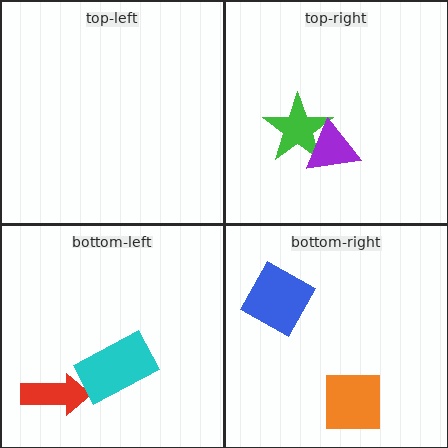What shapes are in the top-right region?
The green star, the purple triangle.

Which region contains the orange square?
The bottom-right region.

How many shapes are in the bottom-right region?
2.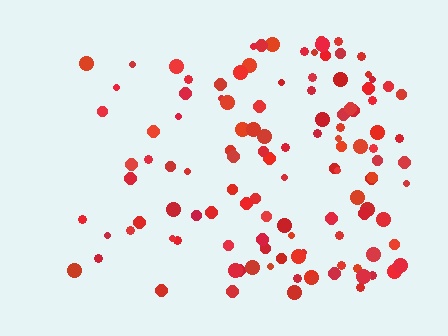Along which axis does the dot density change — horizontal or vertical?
Horizontal.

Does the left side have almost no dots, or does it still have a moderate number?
Still a moderate number, just noticeably fewer than the right.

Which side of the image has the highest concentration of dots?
The right.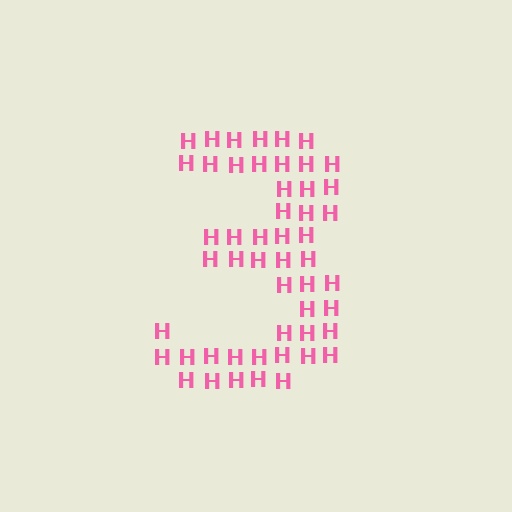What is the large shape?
The large shape is the digit 3.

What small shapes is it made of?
It is made of small letter H's.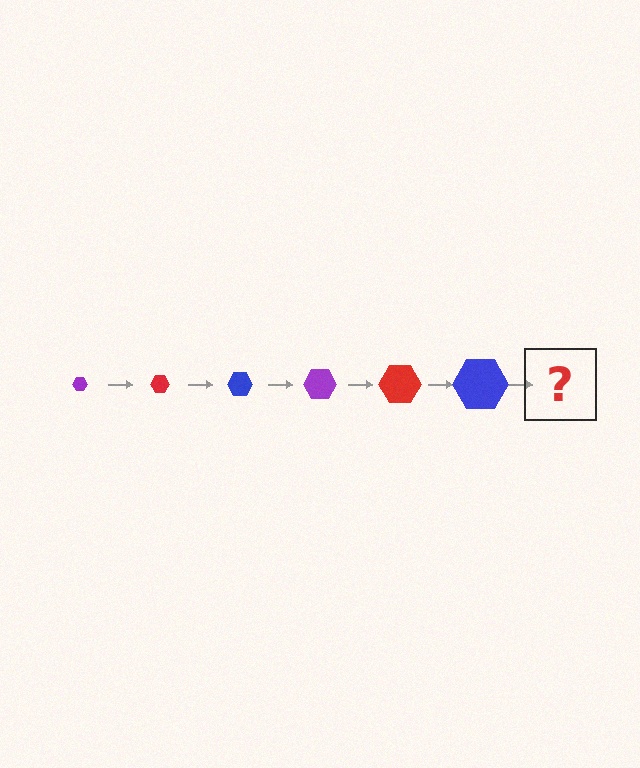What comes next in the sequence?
The next element should be a purple hexagon, larger than the previous one.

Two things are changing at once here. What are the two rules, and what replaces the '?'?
The two rules are that the hexagon grows larger each step and the color cycles through purple, red, and blue. The '?' should be a purple hexagon, larger than the previous one.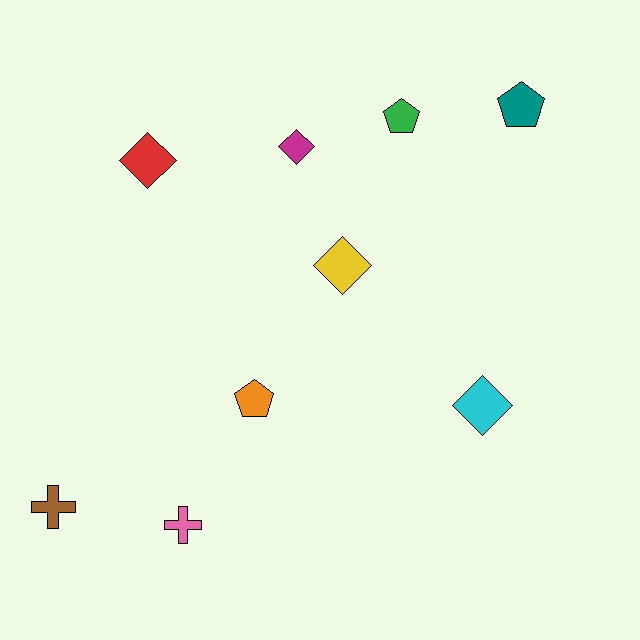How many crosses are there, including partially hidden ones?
There are 2 crosses.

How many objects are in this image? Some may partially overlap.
There are 9 objects.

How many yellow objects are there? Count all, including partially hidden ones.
There is 1 yellow object.